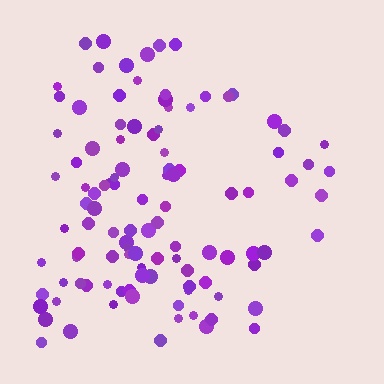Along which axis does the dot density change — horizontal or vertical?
Horizontal.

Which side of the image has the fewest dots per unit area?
The right.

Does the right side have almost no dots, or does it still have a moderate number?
Still a moderate number, just noticeably fewer than the left.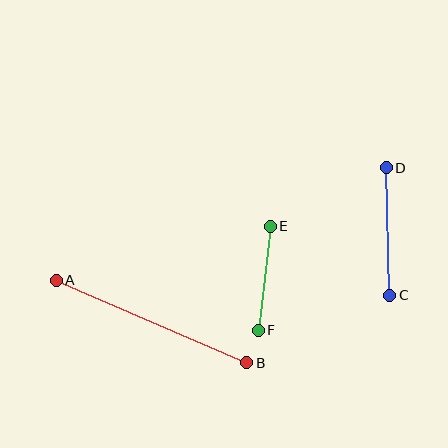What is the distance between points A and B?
The distance is approximately 208 pixels.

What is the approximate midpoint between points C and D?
The midpoint is at approximately (388, 231) pixels.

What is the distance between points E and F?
The distance is approximately 104 pixels.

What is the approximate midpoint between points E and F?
The midpoint is at approximately (264, 278) pixels.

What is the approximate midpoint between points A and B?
The midpoint is at approximately (152, 322) pixels.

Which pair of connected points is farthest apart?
Points A and B are farthest apart.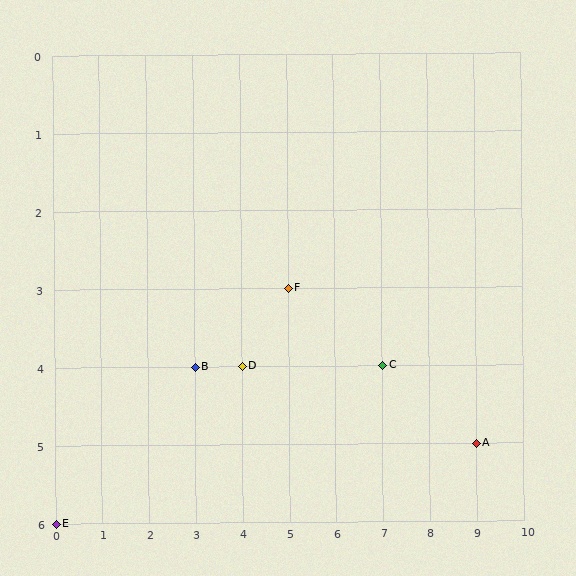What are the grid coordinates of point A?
Point A is at grid coordinates (9, 5).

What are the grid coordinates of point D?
Point D is at grid coordinates (4, 4).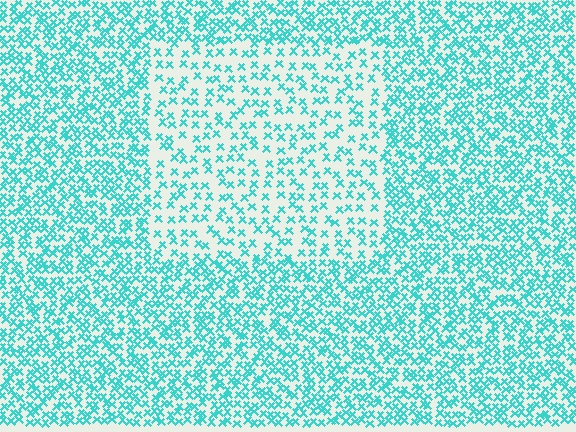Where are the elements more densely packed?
The elements are more densely packed outside the rectangle boundary.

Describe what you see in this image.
The image contains small cyan elements arranged at two different densities. A rectangle-shaped region is visible where the elements are less densely packed than the surrounding area.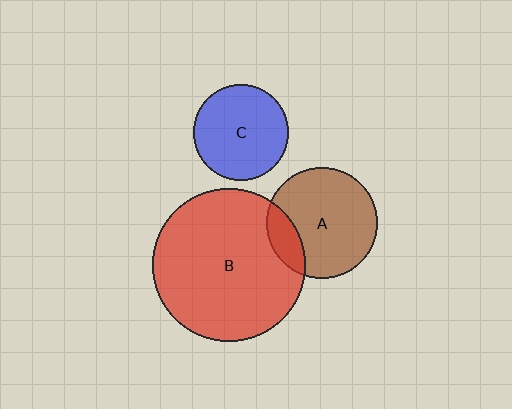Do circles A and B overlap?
Yes.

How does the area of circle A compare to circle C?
Approximately 1.4 times.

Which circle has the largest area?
Circle B (red).